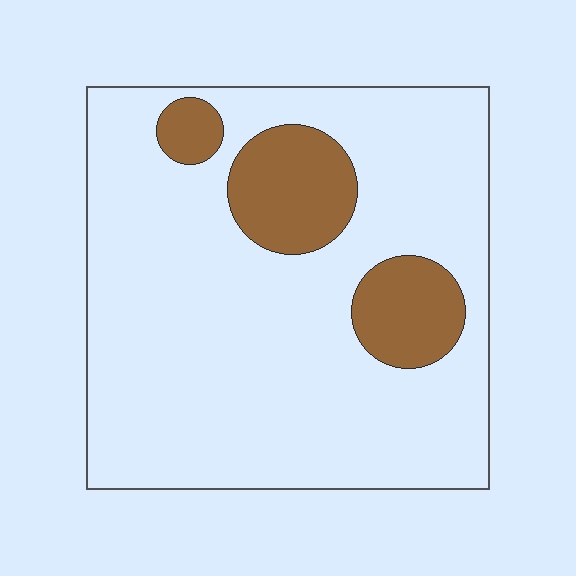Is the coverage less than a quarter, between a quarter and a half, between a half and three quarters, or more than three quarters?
Less than a quarter.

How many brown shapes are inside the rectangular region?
3.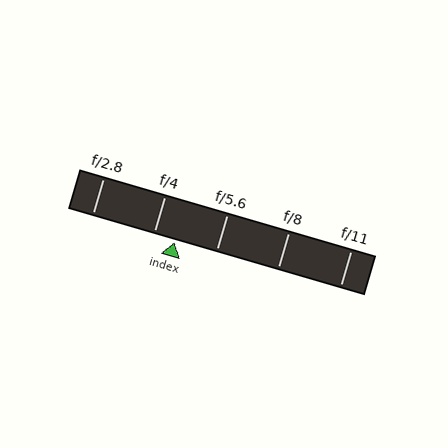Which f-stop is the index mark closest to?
The index mark is closest to f/4.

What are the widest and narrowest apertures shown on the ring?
The widest aperture shown is f/2.8 and the narrowest is f/11.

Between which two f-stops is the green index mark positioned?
The index mark is between f/4 and f/5.6.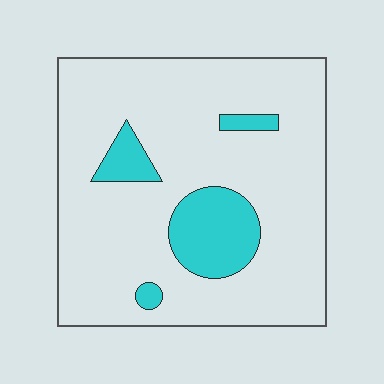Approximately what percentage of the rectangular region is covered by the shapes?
Approximately 15%.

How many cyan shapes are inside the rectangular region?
4.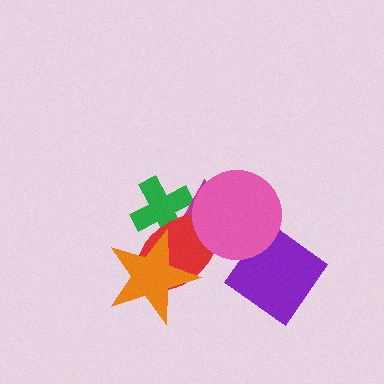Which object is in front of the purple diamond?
The pink circle is in front of the purple diamond.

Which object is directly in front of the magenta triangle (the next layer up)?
The red ellipse is directly in front of the magenta triangle.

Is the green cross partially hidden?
Yes, it is partially covered by another shape.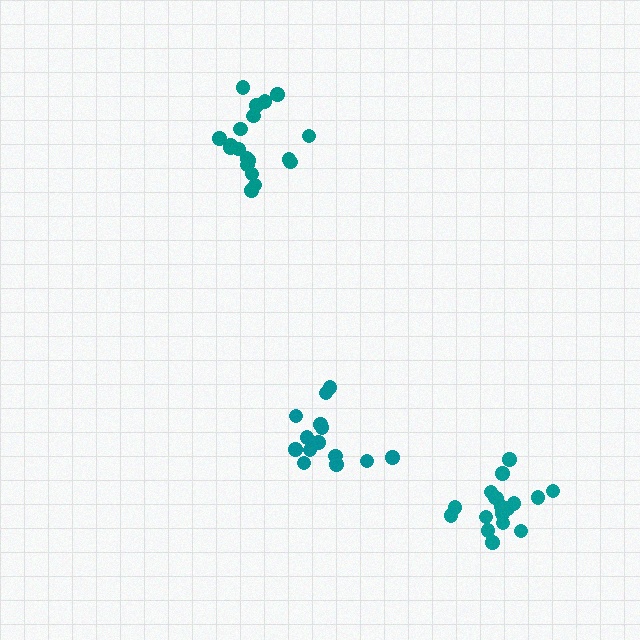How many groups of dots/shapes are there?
There are 3 groups.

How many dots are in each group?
Group 1: 19 dots, Group 2: 18 dots, Group 3: 14 dots (51 total).